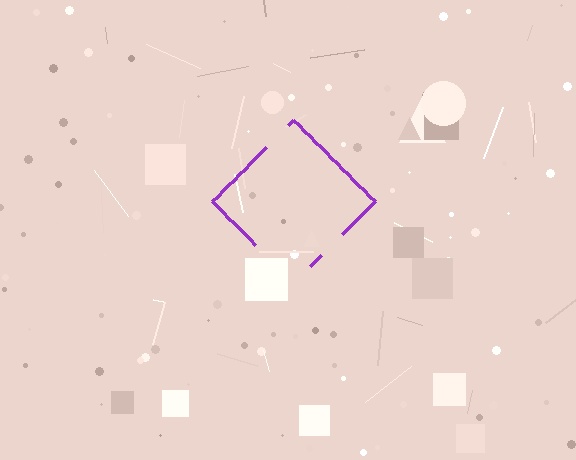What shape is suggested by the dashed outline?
The dashed outline suggests a diamond.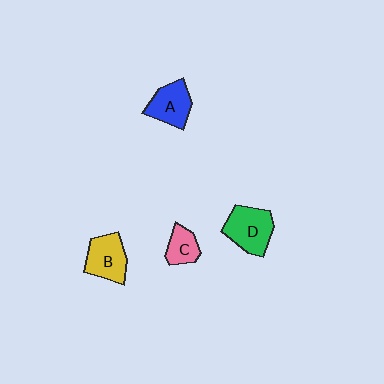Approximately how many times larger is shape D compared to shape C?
Approximately 1.8 times.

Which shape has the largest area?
Shape D (green).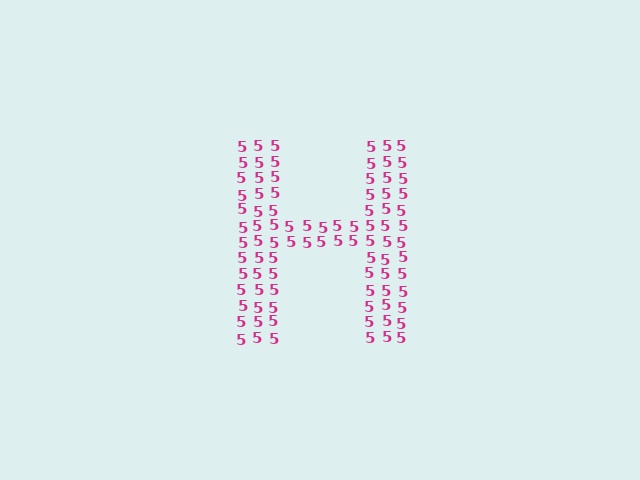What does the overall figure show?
The overall figure shows the letter H.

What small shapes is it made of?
It is made of small digit 5's.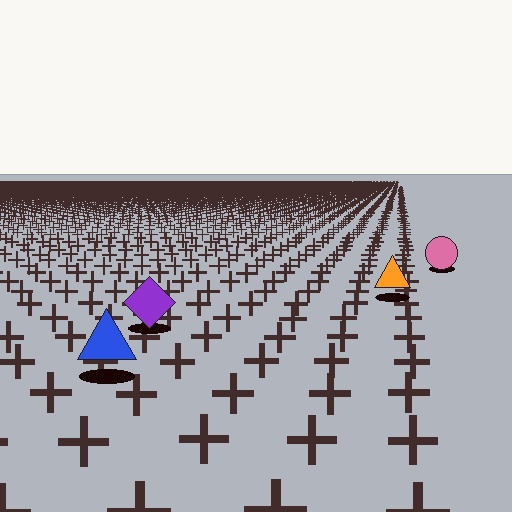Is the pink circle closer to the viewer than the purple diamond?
No. The purple diamond is closer — you can tell from the texture gradient: the ground texture is coarser near it.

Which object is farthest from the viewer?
The pink circle is farthest from the viewer. It appears smaller and the ground texture around it is denser.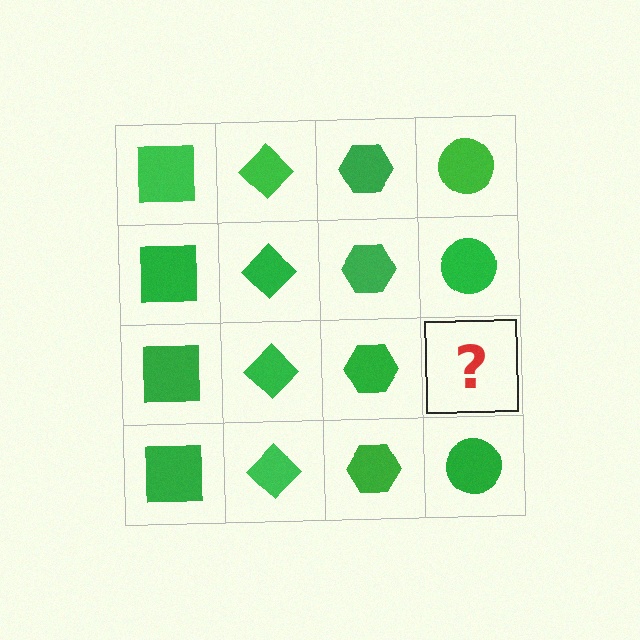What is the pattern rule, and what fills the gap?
The rule is that each column has a consistent shape. The gap should be filled with a green circle.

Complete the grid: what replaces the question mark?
The question mark should be replaced with a green circle.